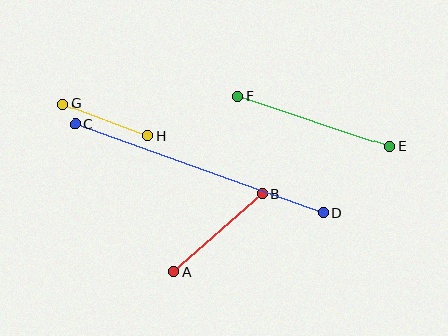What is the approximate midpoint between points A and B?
The midpoint is at approximately (218, 233) pixels.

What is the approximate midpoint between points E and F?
The midpoint is at approximately (314, 121) pixels.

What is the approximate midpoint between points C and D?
The midpoint is at approximately (199, 168) pixels.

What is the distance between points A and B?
The distance is approximately 118 pixels.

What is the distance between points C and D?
The distance is approximately 263 pixels.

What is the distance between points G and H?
The distance is approximately 91 pixels.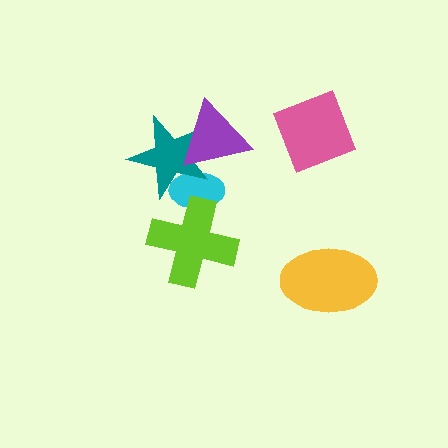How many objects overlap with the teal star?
2 objects overlap with the teal star.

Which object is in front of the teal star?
The purple triangle is in front of the teal star.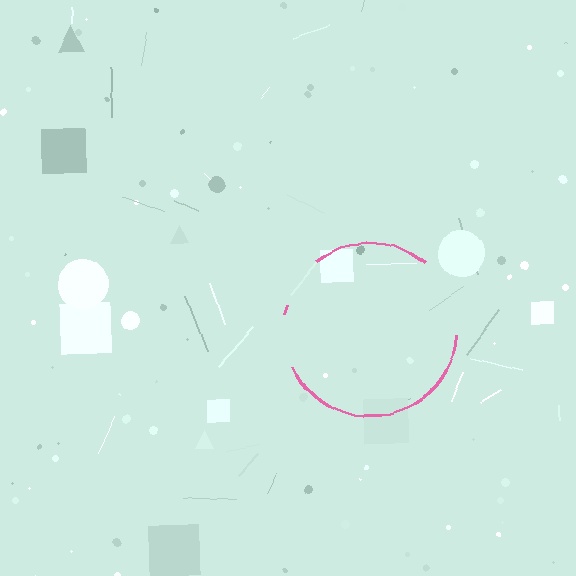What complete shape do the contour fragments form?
The contour fragments form a circle.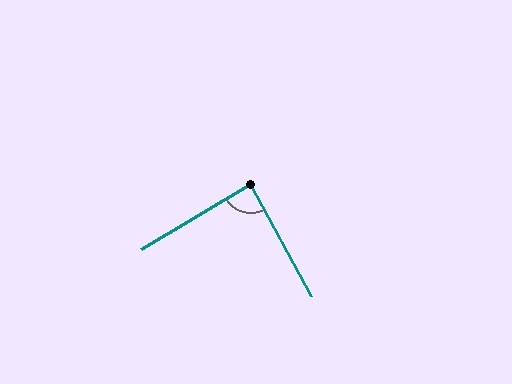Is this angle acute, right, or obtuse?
It is approximately a right angle.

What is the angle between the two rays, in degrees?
Approximately 88 degrees.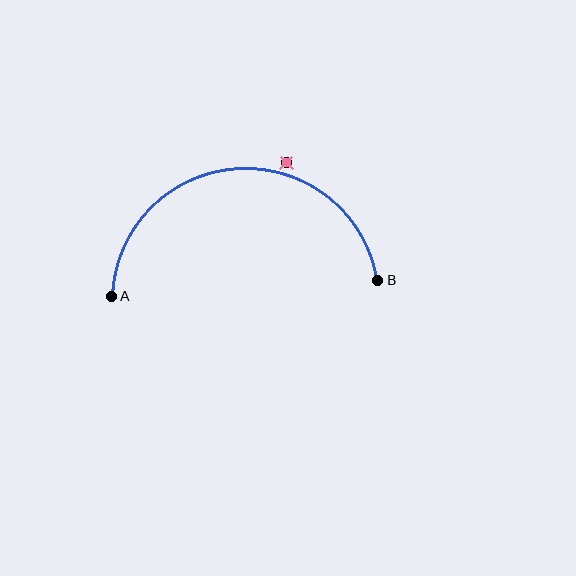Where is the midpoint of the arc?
The arc midpoint is the point on the curve farthest from the straight line joining A and B. It sits above that line.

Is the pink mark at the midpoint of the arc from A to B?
No — the pink mark does not lie on the arc at all. It sits slightly outside the curve.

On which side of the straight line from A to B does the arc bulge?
The arc bulges above the straight line connecting A and B.